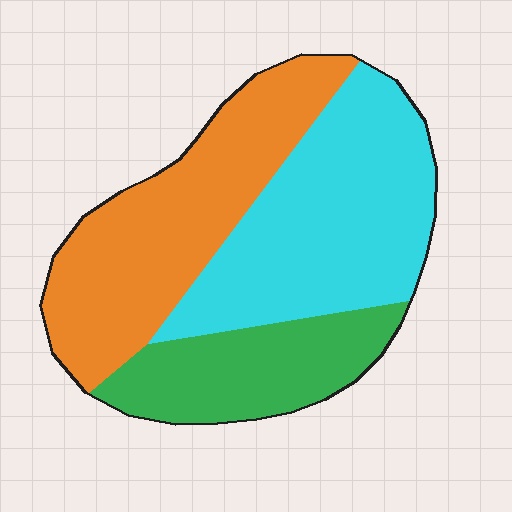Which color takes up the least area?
Green, at roughly 20%.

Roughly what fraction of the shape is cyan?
Cyan covers roughly 40% of the shape.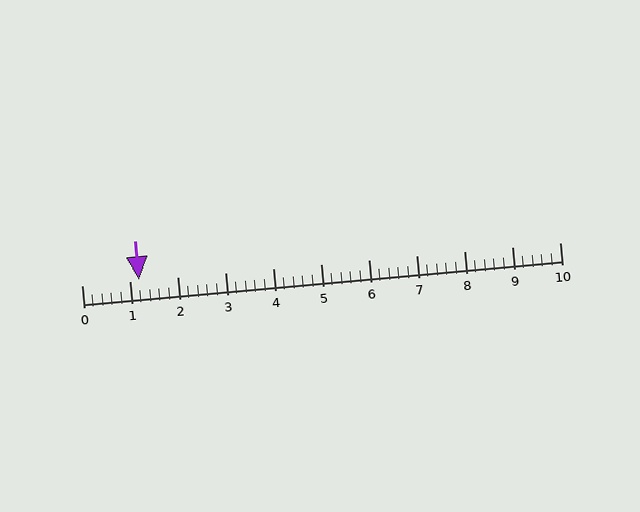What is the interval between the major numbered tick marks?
The major tick marks are spaced 1 units apart.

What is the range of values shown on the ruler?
The ruler shows values from 0 to 10.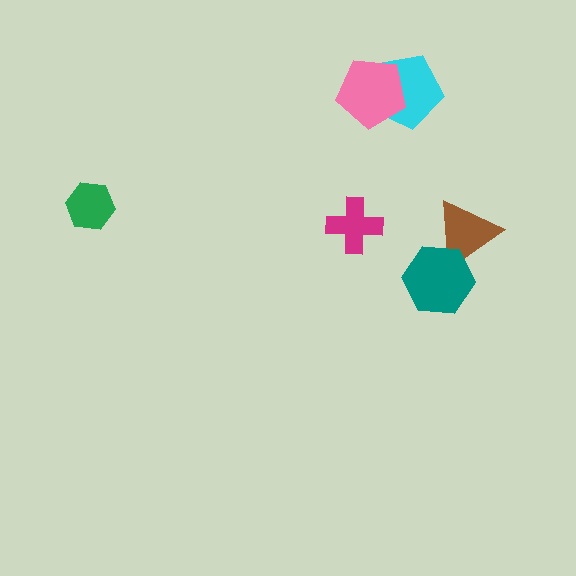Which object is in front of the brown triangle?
The teal hexagon is in front of the brown triangle.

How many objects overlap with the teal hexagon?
1 object overlaps with the teal hexagon.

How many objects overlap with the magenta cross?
0 objects overlap with the magenta cross.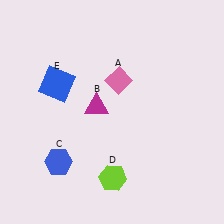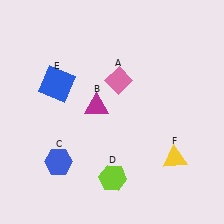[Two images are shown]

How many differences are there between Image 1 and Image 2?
There is 1 difference between the two images.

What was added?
A yellow triangle (F) was added in Image 2.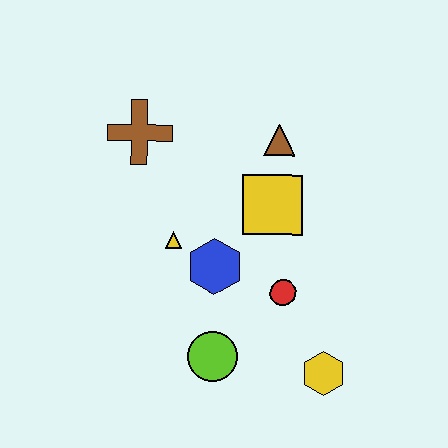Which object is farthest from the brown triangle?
The yellow hexagon is farthest from the brown triangle.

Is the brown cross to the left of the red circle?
Yes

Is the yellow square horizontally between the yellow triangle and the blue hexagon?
No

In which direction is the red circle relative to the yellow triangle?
The red circle is to the right of the yellow triangle.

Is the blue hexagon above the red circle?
Yes